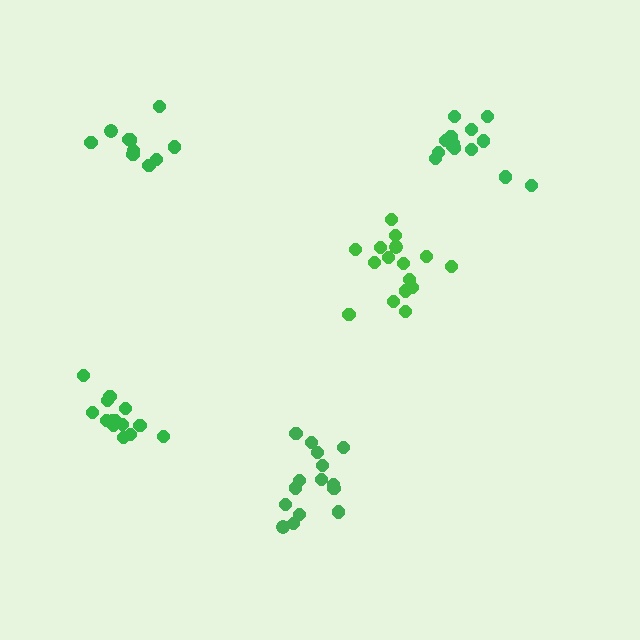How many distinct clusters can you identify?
There are 5 distinct clusters.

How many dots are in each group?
Group 1: 16 dots, Group 2: 15 dots, Group 3: 14 dots, Group 4: 15 dots, Group 5: 10 dots (70 total).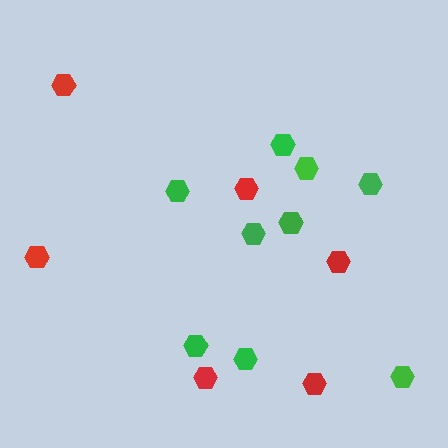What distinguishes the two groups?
There are 2 groups: one group of green hexagons (9) and one group of red hexagons (6).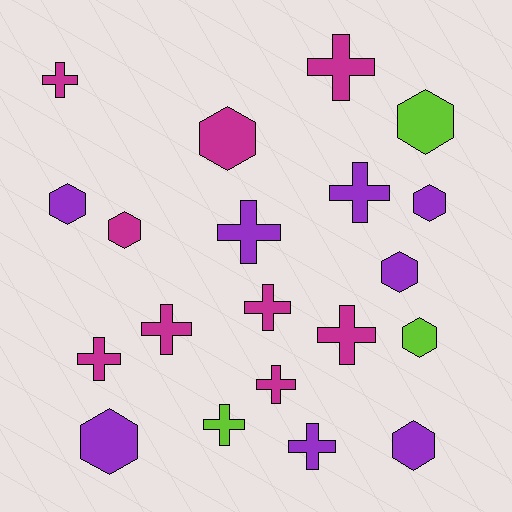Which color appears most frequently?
Magenta, with 9 objects.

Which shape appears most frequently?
Cross, with 11 objects.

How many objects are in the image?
There are 20 objects.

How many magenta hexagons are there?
There are 2 magenta hexagons.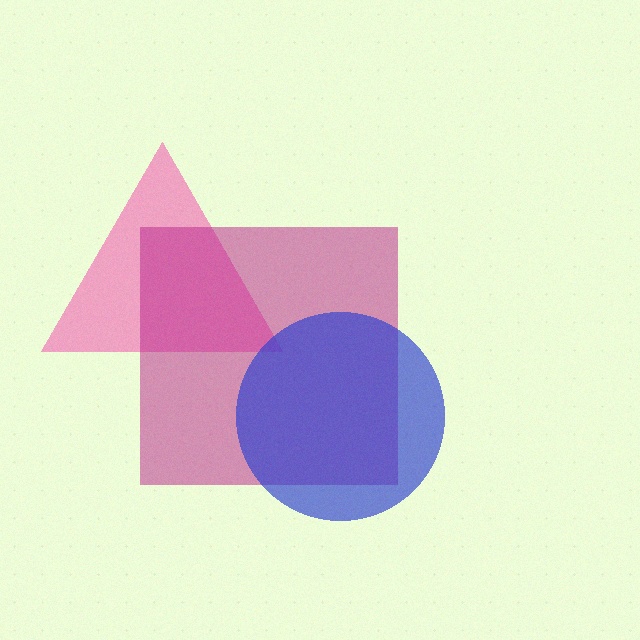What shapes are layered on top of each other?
The layered shapes are: a pink triangle, a magenta square, a blue circle.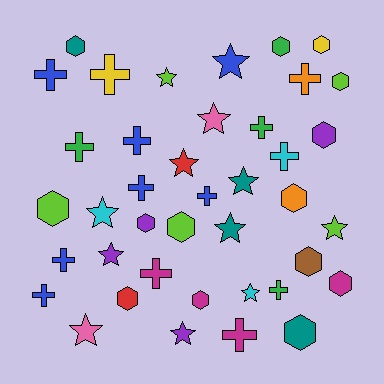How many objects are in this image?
There are 40 objects.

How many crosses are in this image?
There are 14 crosses.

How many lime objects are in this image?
There are 5 lime objects.